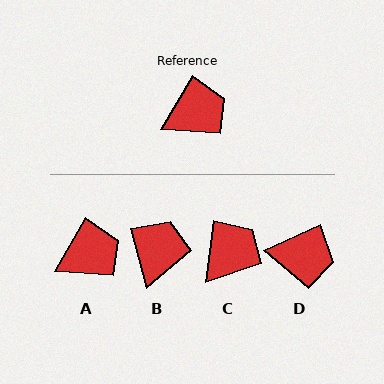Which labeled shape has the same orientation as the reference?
A.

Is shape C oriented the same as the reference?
No, it is off by about 22 degrees.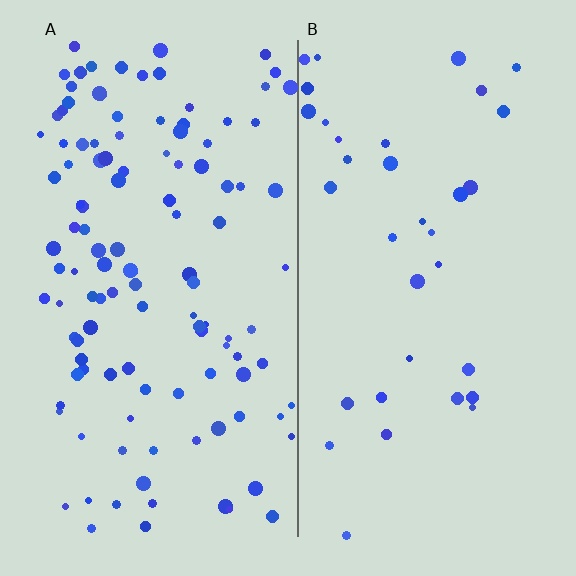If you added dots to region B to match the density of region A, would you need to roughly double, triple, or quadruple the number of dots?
Approximately triple.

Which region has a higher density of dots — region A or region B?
A (the left).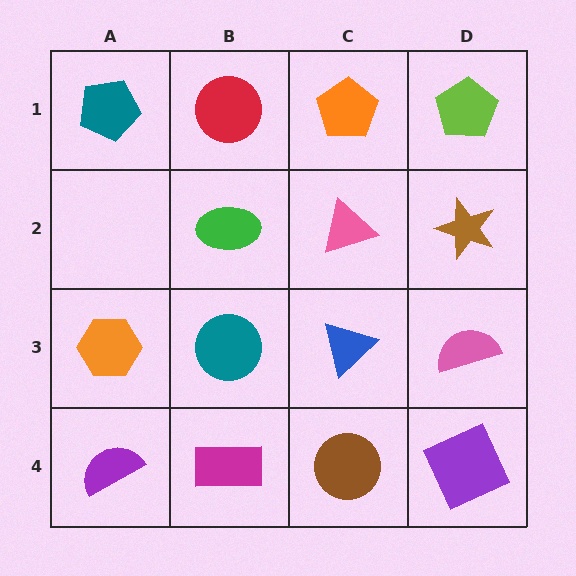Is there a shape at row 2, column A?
No, that cell is empty.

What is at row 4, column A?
A purple semicircle.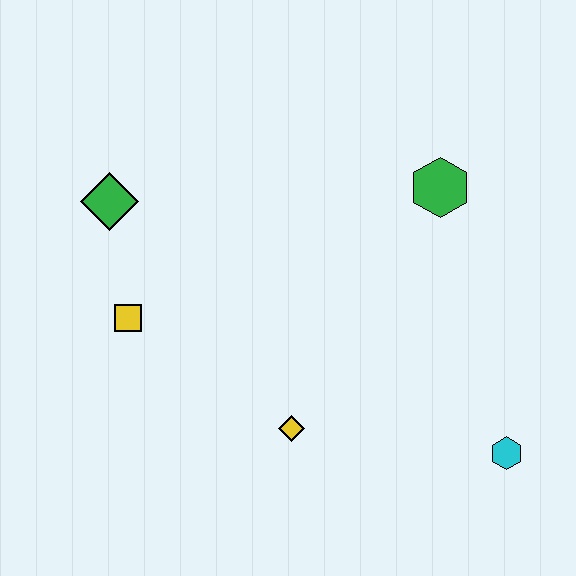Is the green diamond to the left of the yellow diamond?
Yes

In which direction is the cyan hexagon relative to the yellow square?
The cyan hexagon is to the right of the yellow square.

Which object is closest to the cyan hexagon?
The yellow diamond is closest to the cyan hexagon.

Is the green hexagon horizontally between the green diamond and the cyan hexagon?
Yes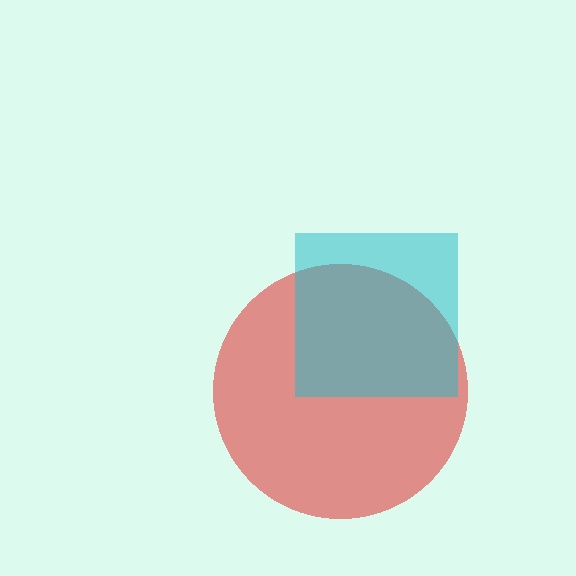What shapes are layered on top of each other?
The layered shapes are: a red circle, a cyan square.